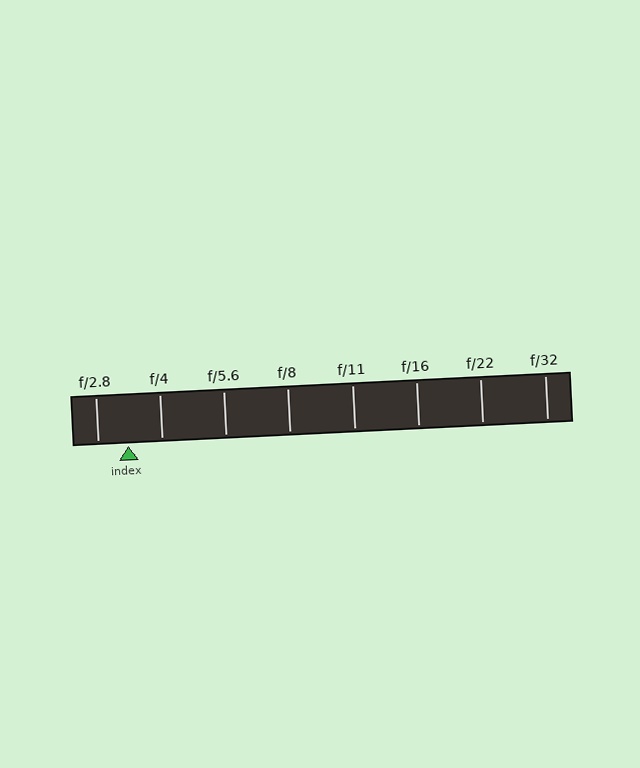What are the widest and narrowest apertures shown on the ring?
The widest aperture shown is f/2.8 and the narrowest is f/32.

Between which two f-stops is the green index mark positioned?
The index mark is between f/2.8 and f/4.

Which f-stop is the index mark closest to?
The index mark is closest to f/2.8.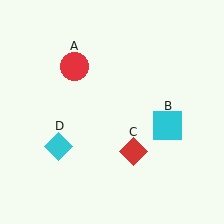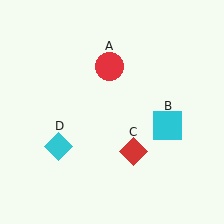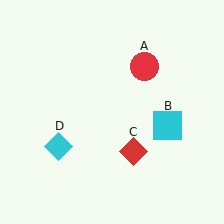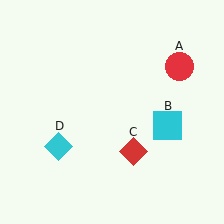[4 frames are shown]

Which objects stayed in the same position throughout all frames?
Cyan square (object B) and red diamond (object C) and cyan diamond (object D) remained stationary.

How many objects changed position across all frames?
1 object changed position: red circle (object A).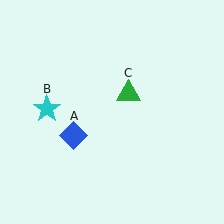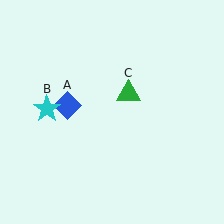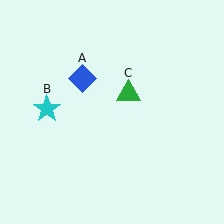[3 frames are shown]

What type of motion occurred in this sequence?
The blue diamond (object A) rotated clockwise around the center of the scene.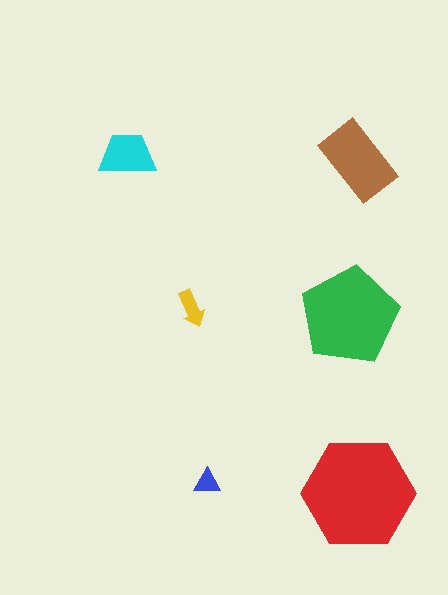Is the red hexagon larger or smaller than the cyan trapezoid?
Larger.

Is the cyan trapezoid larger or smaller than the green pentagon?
Smaller.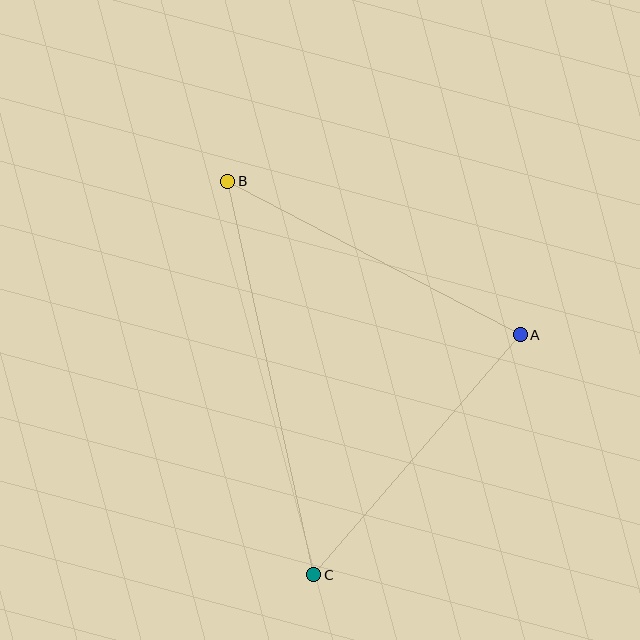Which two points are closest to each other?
Points A and C are closest to each other.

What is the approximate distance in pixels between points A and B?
The distance between A and B is approximately 330 pixels.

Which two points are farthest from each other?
Points B and C are farthest from each other.